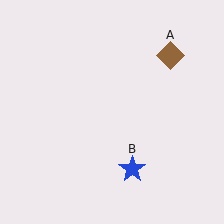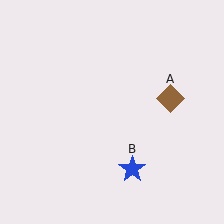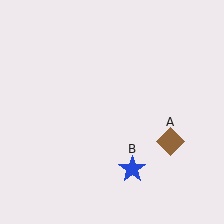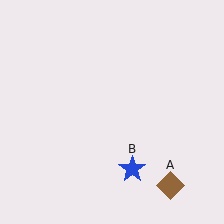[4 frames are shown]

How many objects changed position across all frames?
1 object changed position: brown diamond (object A).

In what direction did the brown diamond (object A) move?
The brown diamond (object A) moved down.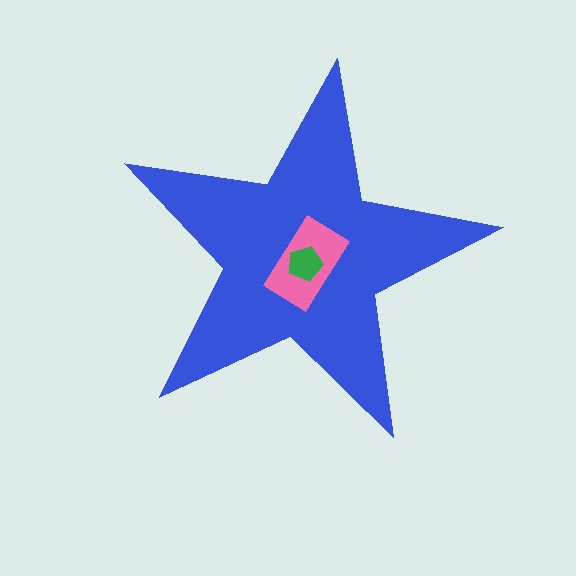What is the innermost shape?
The green pentagon.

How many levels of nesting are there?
3.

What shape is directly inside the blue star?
The pink rectangle.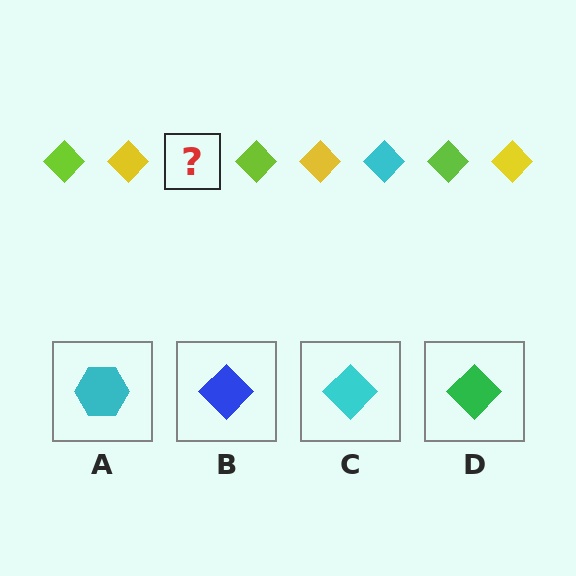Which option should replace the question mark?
Option C.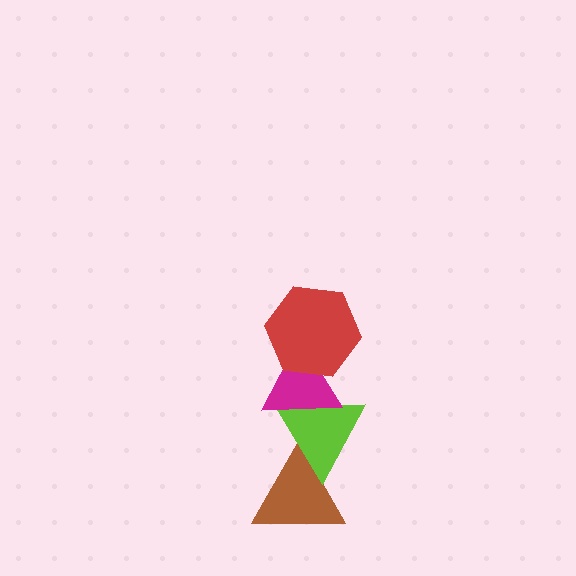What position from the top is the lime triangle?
The lime triangle is 3rd from the top.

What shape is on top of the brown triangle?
The lime triangle is on top of the brown triangle.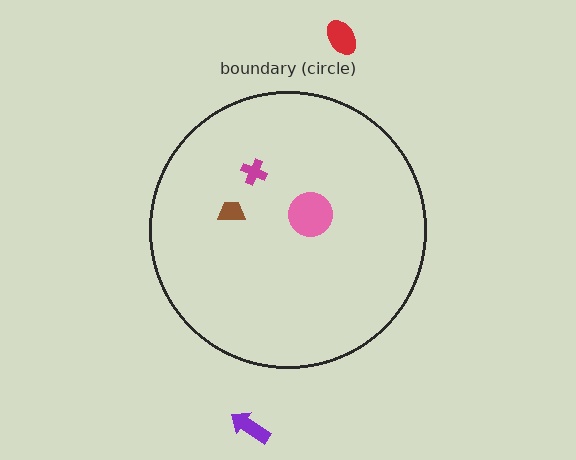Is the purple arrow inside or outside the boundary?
Outside.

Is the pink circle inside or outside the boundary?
Inside.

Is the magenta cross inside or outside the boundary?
Inside.